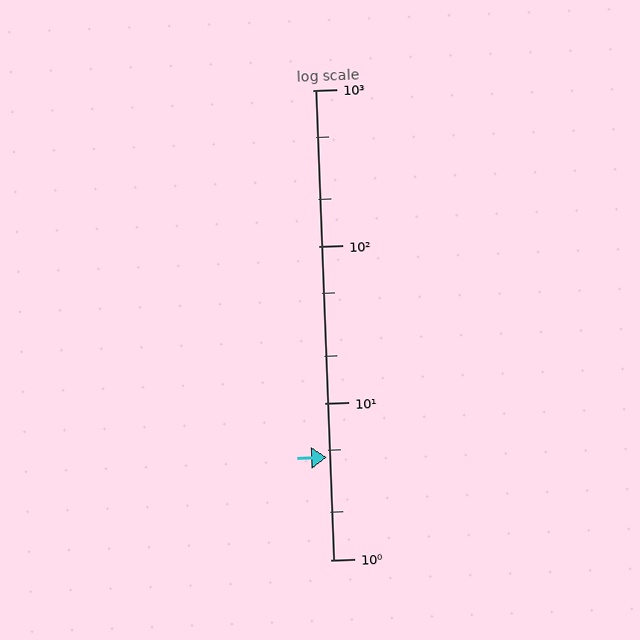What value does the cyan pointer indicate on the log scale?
The pointer indicates approximately 4.5.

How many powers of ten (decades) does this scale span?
The scale spans 3 decades, from 1 to 1000.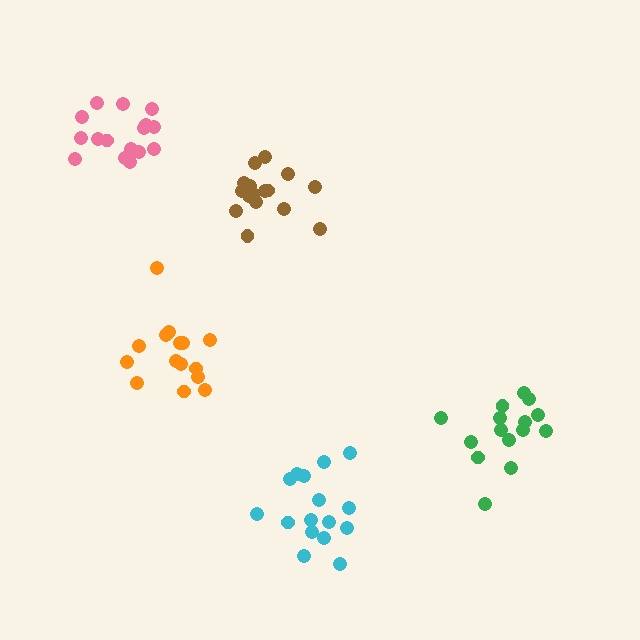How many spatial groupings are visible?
There are 5 spatial groupings.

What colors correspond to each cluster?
The clusters are colored: green, cyan, brown, orange, pink.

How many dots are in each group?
Group 1: 15 dots, Group 2: 16 dots, Group 3: 16 dots, Group 4: 15 dots, Group 5: 18 dots (80 total).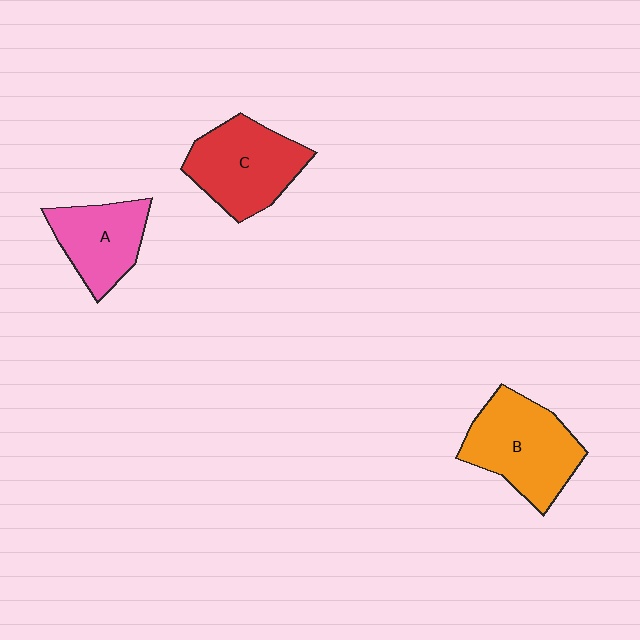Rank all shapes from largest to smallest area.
From largest to smallest: B (orange), C (red), A (pink).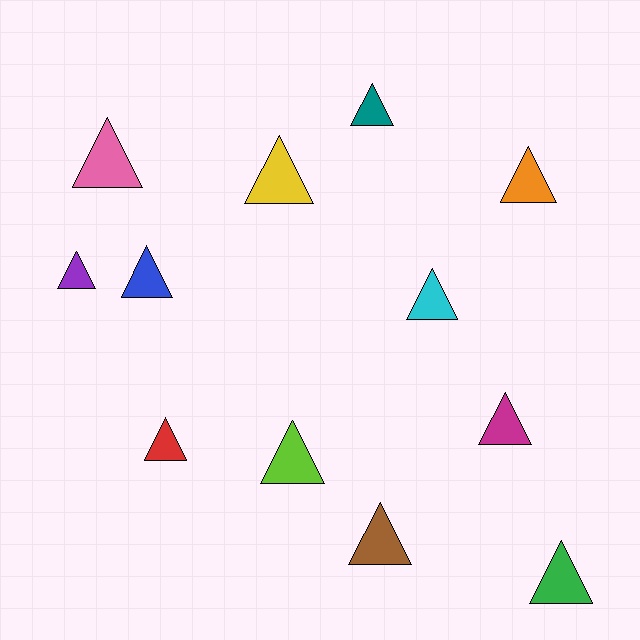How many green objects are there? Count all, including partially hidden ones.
There is 1 green object.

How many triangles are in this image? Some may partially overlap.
There are 12 triangles.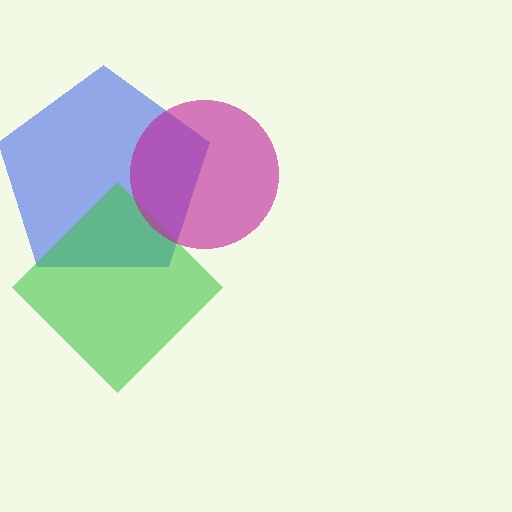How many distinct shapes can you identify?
There are 3 distinct shapes: a blue pentagon, a green diamond, a magenta circle.